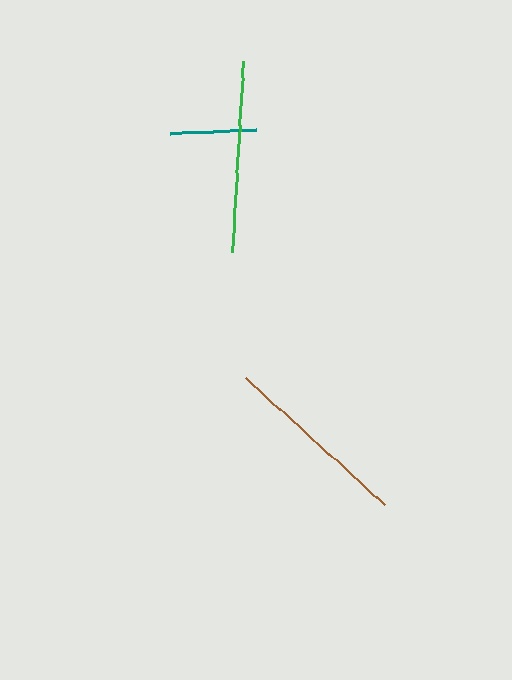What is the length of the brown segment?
The brown segment is approximately 189 pixels long.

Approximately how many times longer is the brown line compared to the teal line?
The brown line is approximately 2.2 times the length of the teal line.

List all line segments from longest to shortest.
From longest to shortest: green, brown, teal.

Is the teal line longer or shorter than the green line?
The green line is longer than the teal line.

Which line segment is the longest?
The green line is the longest at approximately 192 pixels.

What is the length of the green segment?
The green segment is approximately 192 pixels long.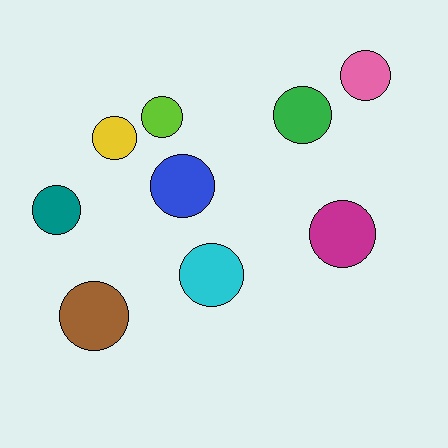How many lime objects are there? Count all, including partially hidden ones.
There is 1 lime object.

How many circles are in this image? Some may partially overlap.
There are 9 circles.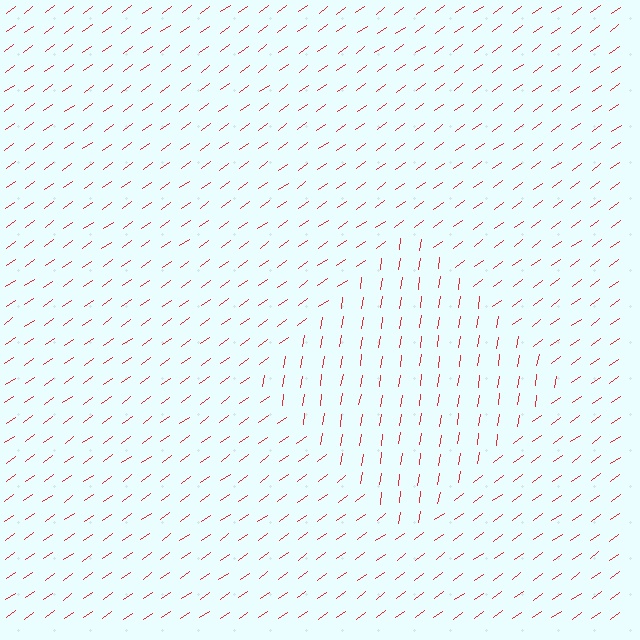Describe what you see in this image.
The image is filled with small red line segments. A diamond region in the image has lines oriented differently from the surrounding lines, creating a visible texture boundary.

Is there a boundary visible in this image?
Yes, there is a texture boundary formed by a change in line orientation.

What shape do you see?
I see a diamond.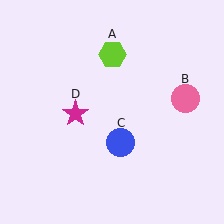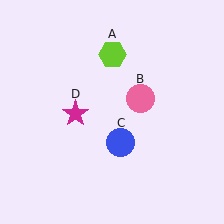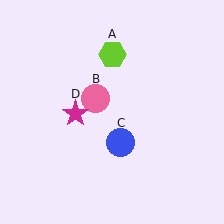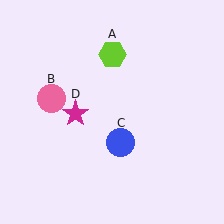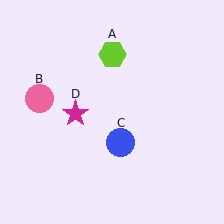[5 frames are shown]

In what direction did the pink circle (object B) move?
The pink circle (object B) moved left.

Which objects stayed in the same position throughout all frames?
Lime hexagon (object A) and blue circle (object C) and magenta star (object D) remained stationary.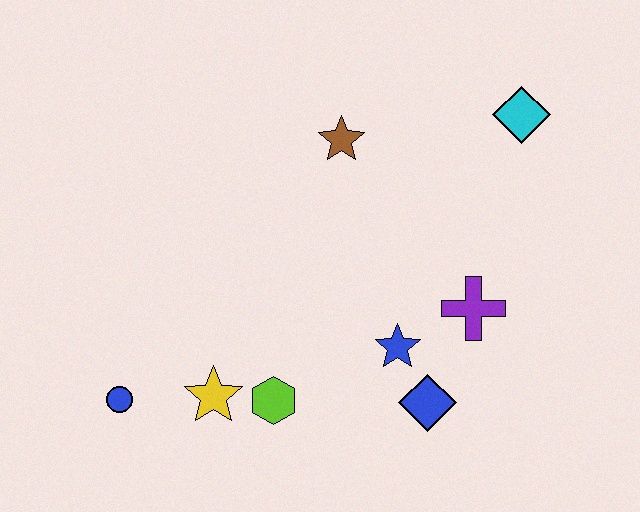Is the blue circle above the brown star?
No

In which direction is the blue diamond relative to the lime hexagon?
The blue diamond is to the right of the lime hexagon.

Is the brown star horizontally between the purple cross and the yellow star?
Yes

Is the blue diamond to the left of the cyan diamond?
Yes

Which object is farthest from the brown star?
The blue circle is farthest from the brown star.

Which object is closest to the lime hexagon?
The yellow star is closest to the lime hexagon.